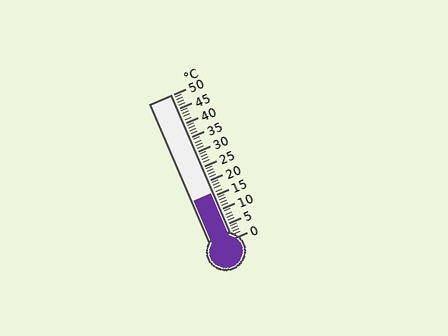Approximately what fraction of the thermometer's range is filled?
The thermometer is filled to approximately 30% of its range.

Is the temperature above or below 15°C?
The temperature is above 15°C.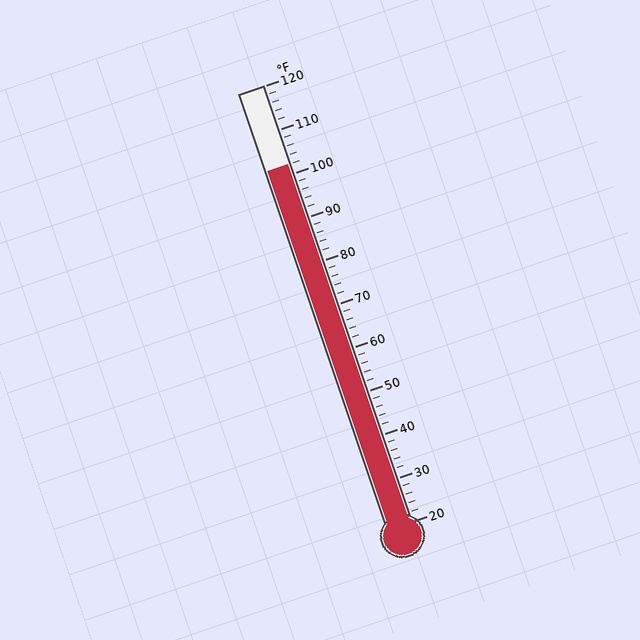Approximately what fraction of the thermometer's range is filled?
The thermometer is filled to approximately 80% of its range.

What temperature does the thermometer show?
The thermometer shows approximately 102°F.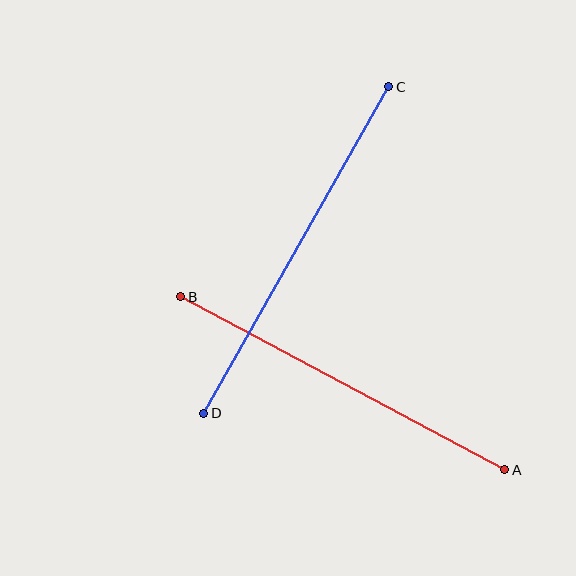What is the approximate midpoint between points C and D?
The midpoint is at approximately (296, 250) pixels.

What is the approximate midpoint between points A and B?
The midpoint is at approximately (343, 383) pixels.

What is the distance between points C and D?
The distance is approximately 375 pixels.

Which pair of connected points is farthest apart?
Points C and D are farthest apart.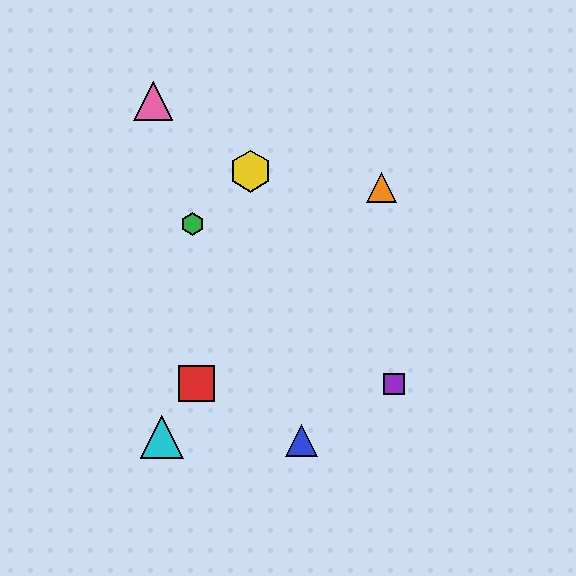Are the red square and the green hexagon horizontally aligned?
No, the red square is at y≈384 and the green hexagon is at y≈224.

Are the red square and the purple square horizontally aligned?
Yes, both are at y≈384.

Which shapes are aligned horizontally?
The red square, the purple square are aligned horizontally.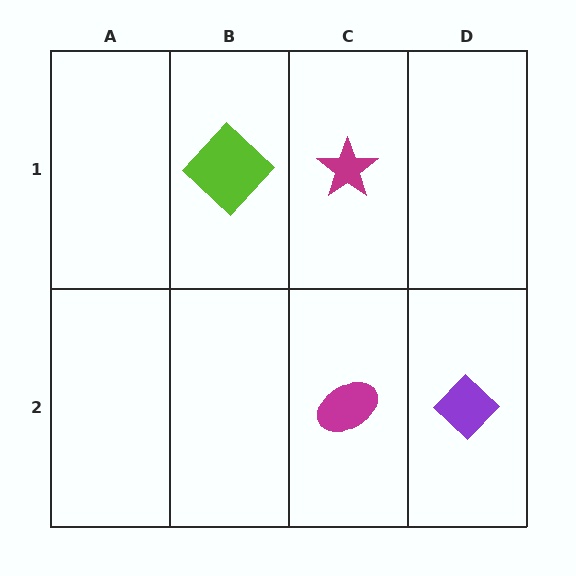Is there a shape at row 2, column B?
No, that cell is empty.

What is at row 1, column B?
A lime diamond.